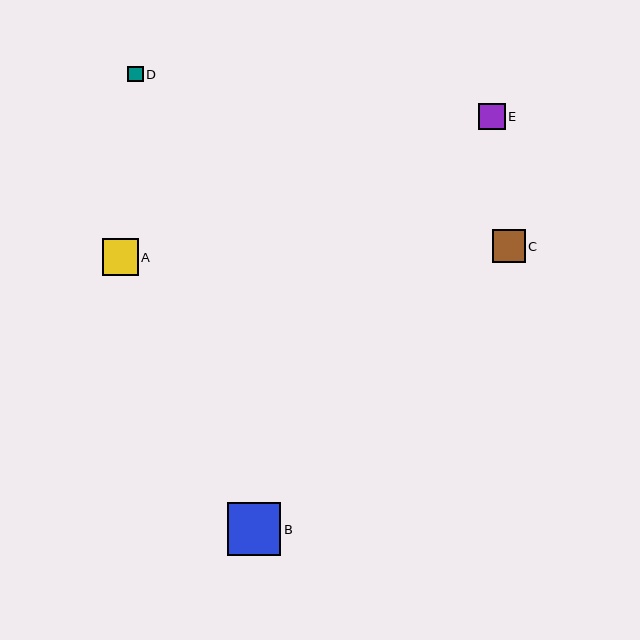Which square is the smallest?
Square D is the smallest with a size of approximately 15 pixels.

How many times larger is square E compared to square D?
Square E is approximately 1.7 times the size of square D.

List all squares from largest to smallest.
From largest to smallest: B, A, C, E, D.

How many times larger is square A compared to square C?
Square A is approximately 1.1 times the size of square C.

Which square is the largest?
Square B is the largest with a size of approximately 54 pixels.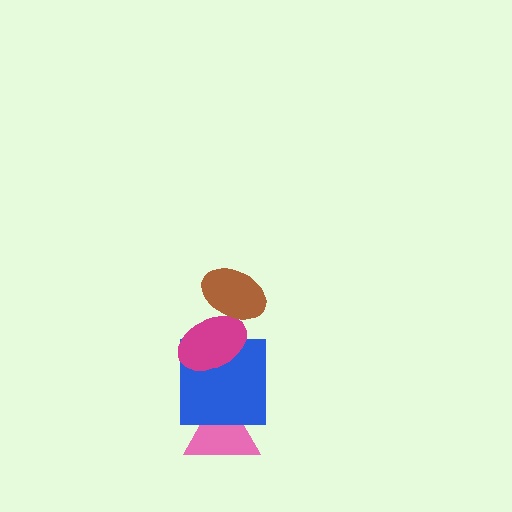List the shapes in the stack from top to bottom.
From top to bottom: the brown ellipse, the magenta ellipse, the blue square, the pink triangle.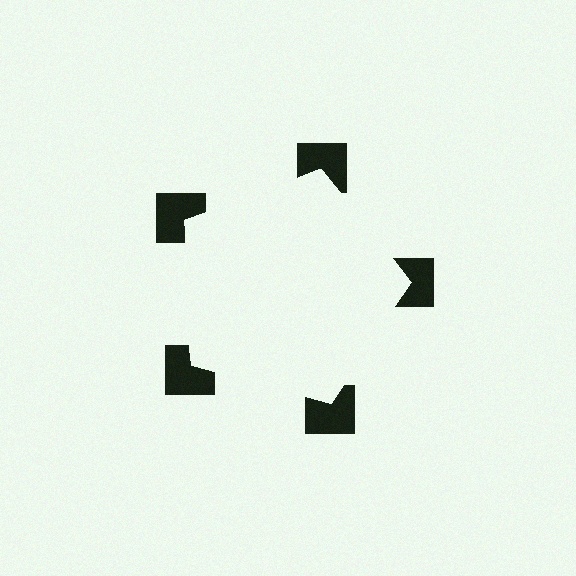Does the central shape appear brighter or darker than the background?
It typically appears slightly brighter than the background, even though no actual brightness change is drawn.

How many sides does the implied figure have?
5 sides.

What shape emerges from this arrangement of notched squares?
An illusory pentagon — its edges are inferred from the aligned wedge cuts in the notched squares, not physically drawn.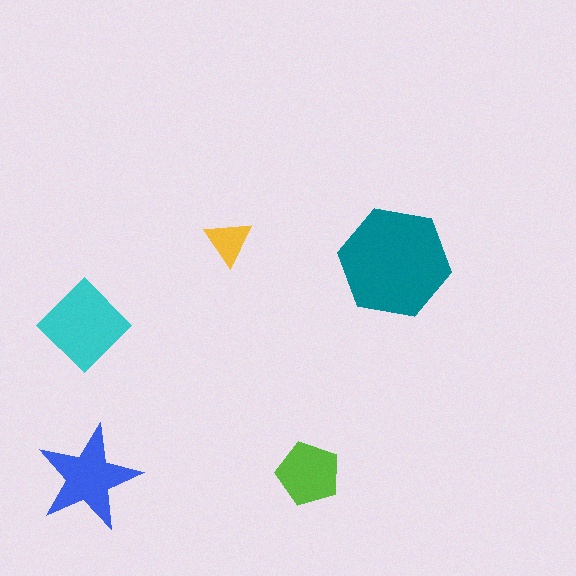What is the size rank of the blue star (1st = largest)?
3rd.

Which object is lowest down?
The blue star is bottommost.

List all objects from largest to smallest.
The teal hexagon, the cyan diamond, the blue star, the lime pentagon, the yellow triangle.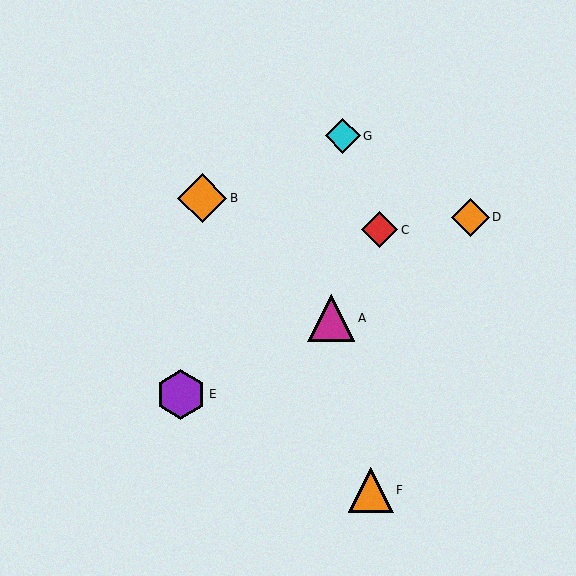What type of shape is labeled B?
Shape B is an orange diamond.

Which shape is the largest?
The purple hexagon (labeled E) is the largest.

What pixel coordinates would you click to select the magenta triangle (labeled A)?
Click at (331, 318) to select the magenta triangle A.